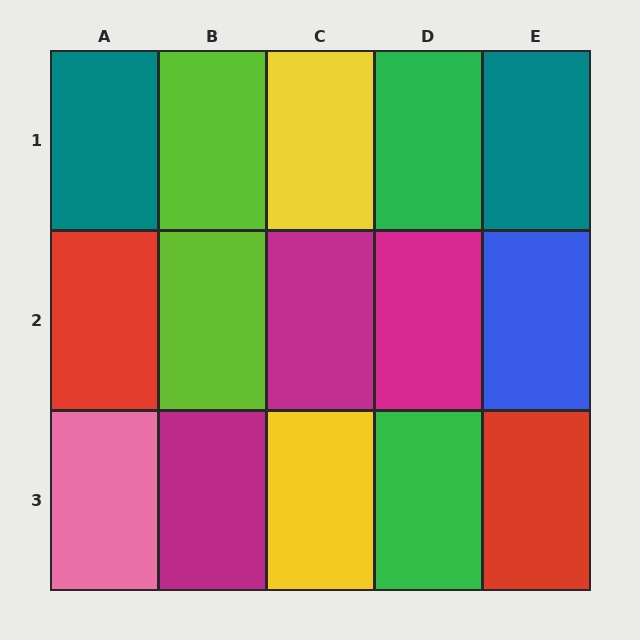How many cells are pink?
1 cell is pink.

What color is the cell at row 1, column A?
Teal.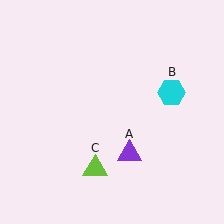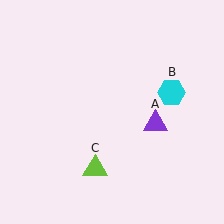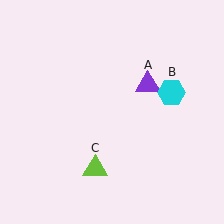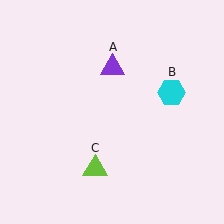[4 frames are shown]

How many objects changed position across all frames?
1 object changed position: purple triangle (object A).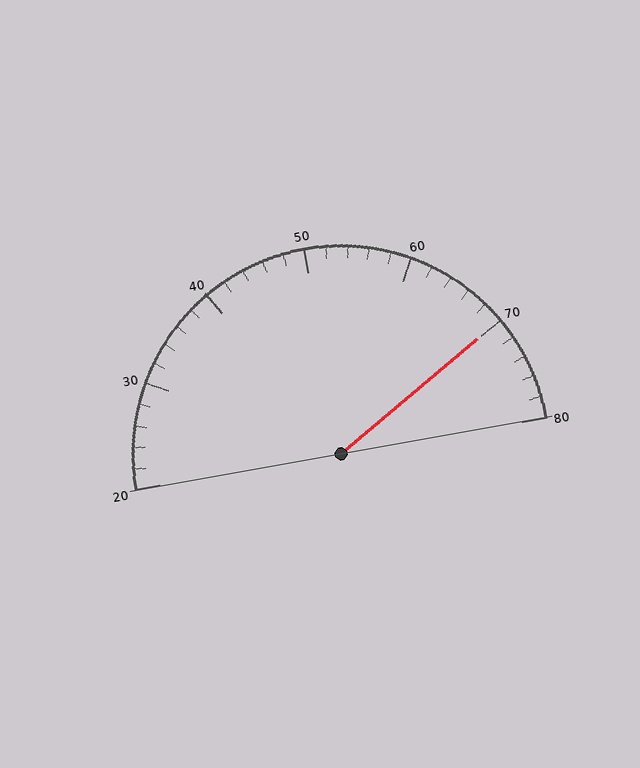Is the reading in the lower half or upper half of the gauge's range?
The reading is in the upper half of the range (20 to 80).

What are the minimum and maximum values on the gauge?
The gauge ranges from 20 to 80.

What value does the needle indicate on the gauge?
The needle indicates approximately 70.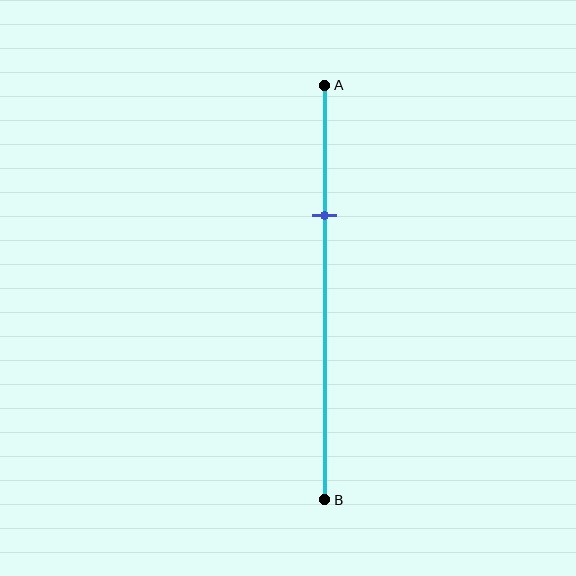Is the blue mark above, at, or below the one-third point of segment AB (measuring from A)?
The blue mark is approximately at the one-third point of segment AB.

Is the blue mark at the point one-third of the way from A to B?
Yes, the mark is approximately at the one-third point.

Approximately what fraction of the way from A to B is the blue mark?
The blue mark is approximately 30% of the way from A to B.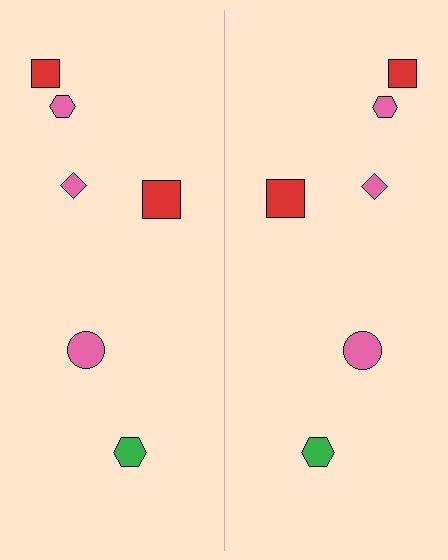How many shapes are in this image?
There are 12 shapes in this image.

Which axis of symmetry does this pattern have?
The pattern has a vertical axis of symmetry running through the center of the image.